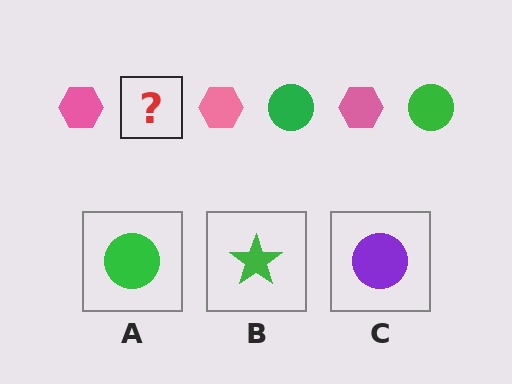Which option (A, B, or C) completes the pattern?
A.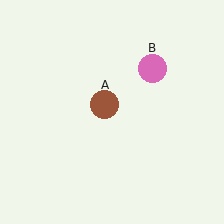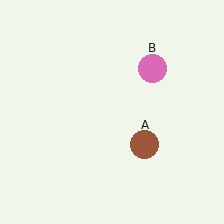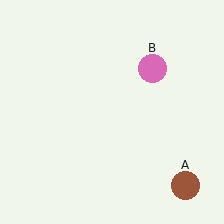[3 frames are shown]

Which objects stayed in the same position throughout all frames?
Pink circle (object B) remained stationary.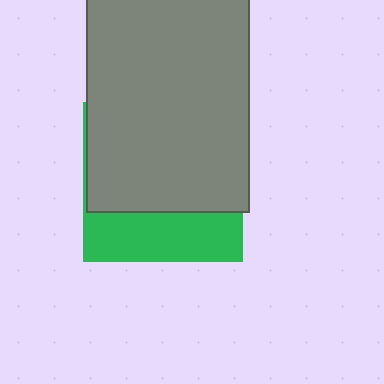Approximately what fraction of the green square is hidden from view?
Roughly 69% of the green square is hidden behind the gray rectangle.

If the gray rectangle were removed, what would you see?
You would see the complete green square.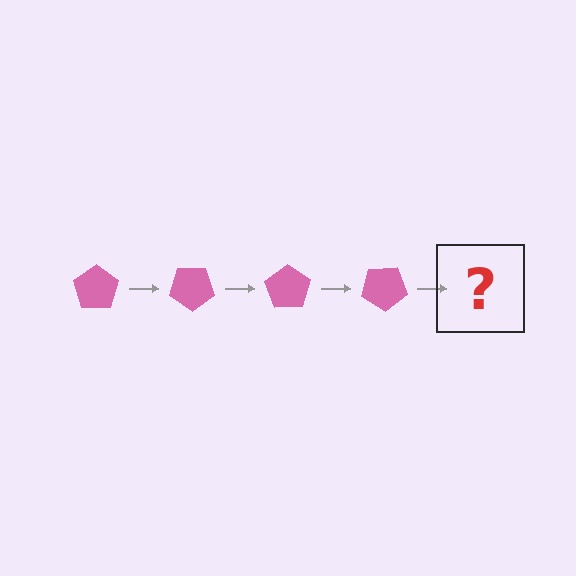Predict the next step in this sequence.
The next step is a pink pentagon rotated 140 degrees.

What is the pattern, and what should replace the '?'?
The pattern is that the pentagon rotates 35 degrees each step. The '?' should be a pink pentagon rotated 140 degrees.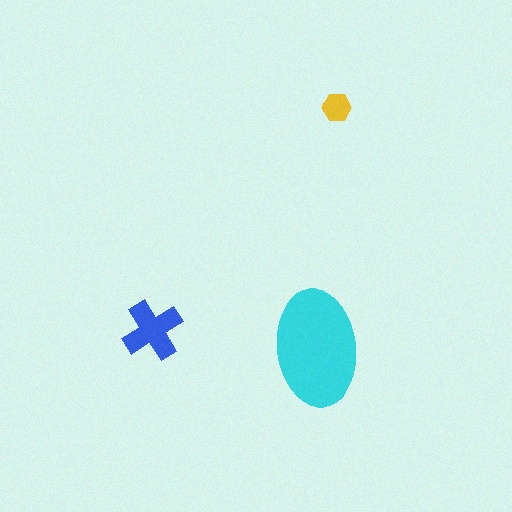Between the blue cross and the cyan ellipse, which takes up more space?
The cyan ellipse.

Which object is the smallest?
The yellow hexagon.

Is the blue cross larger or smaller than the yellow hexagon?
Larger.